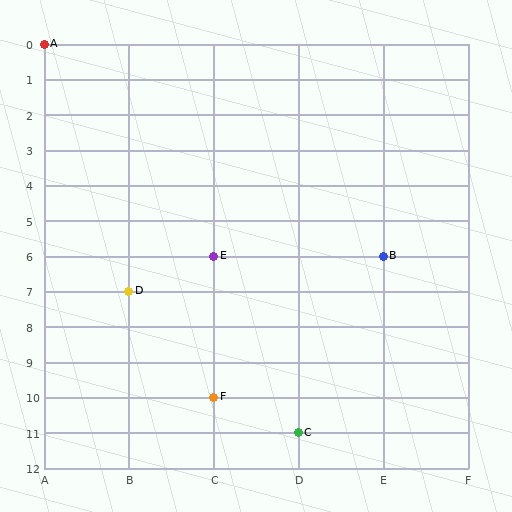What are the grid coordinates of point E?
Point E is at grid coordinates (C, 6).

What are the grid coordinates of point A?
Point A is at grid coordinates (A, 0).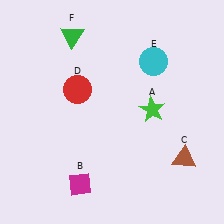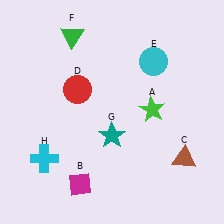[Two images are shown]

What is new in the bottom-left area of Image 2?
A cyan cross (H) was added in the bottom-left area of Image 2.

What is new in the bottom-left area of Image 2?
A teal star (G) was added in the bottom-left area of Image 2.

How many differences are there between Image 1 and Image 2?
There are 2 differences between the two images.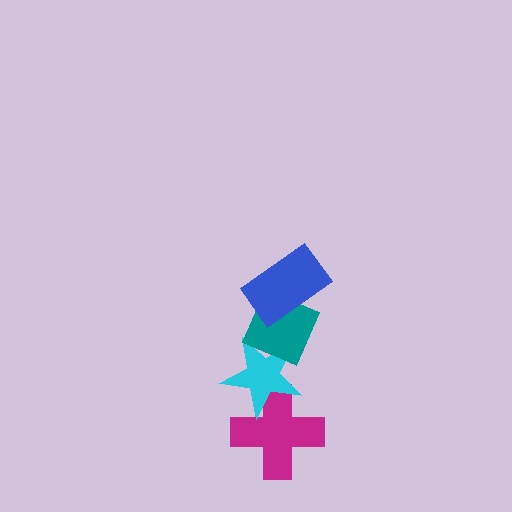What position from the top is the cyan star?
The cyan star is 3rd from the top.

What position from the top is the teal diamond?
The teal diamond is 2nd from the top.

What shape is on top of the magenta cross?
The cyan star is on top of the magenta cross.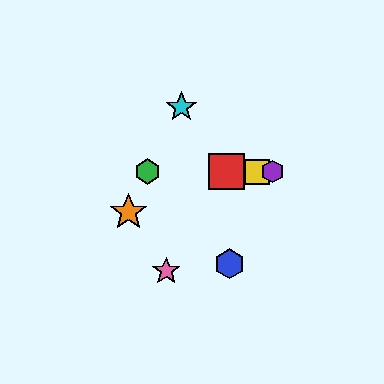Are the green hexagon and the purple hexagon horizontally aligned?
Yes, both are at y≈172.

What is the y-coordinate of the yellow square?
The yellow square is at y≈172.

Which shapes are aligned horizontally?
The red square, the green hexagon, the yellow square, the purple hexagon are aligned horizontally.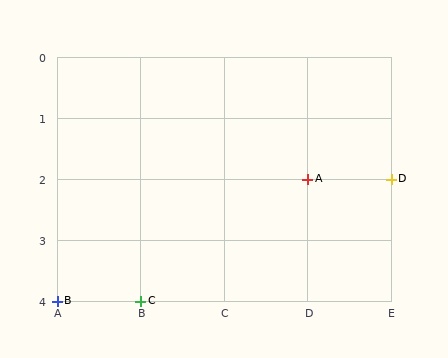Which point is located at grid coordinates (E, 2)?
Point D is at (E, 2).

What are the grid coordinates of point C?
Point C is at grid coordinates (B, 4).